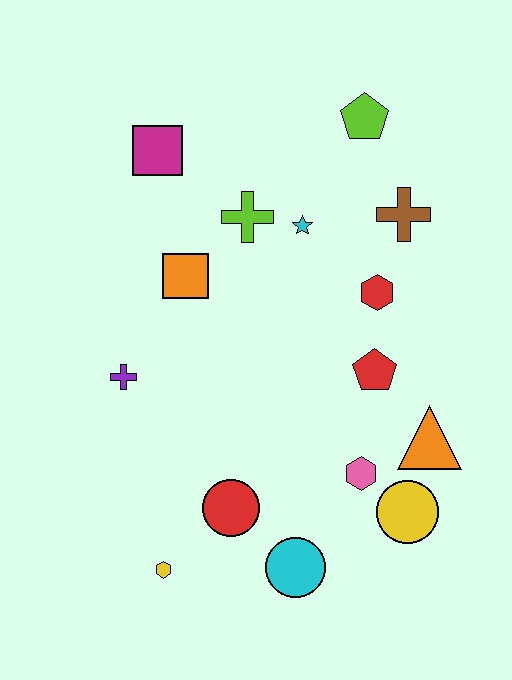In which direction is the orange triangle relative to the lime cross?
The orange triangle is below the lime cross.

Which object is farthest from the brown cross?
The yellow hexagon is farthest from the brown cross.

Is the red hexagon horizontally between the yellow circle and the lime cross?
Yes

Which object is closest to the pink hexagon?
The yellow circle is closest to the pink hexagon.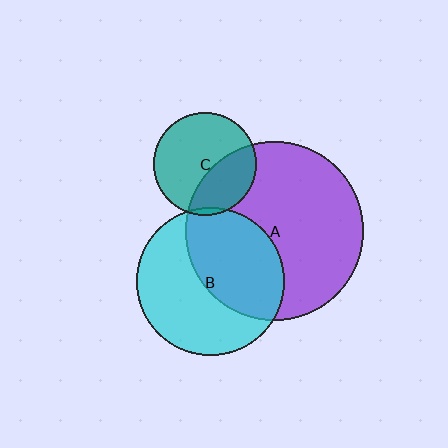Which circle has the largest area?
Circle A (purple).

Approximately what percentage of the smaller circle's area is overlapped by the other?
Approximately 45%.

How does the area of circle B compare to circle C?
Approximately 2.1 times.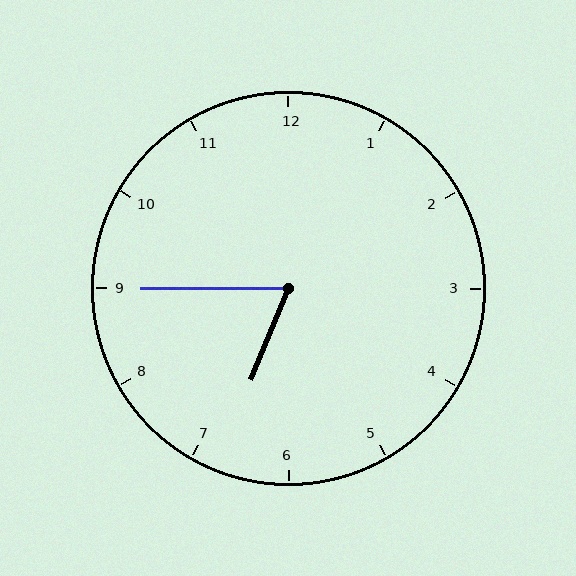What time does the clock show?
6:45.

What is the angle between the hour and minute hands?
Approximately 68 degrees.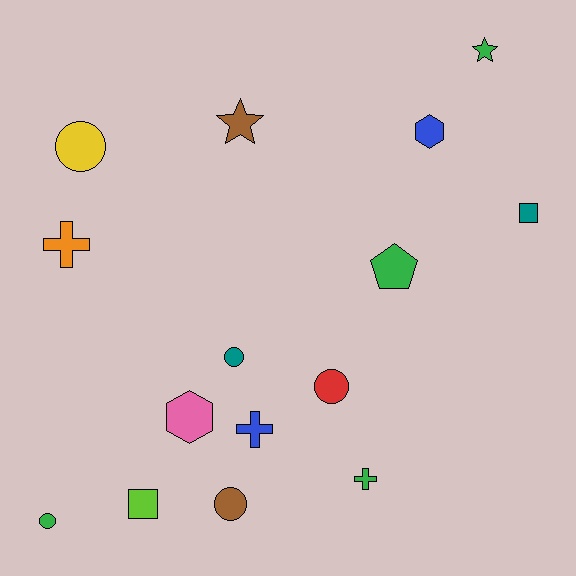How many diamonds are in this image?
There are no diamonds.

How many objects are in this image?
There are 15 objects.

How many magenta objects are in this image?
There are no magenta objects.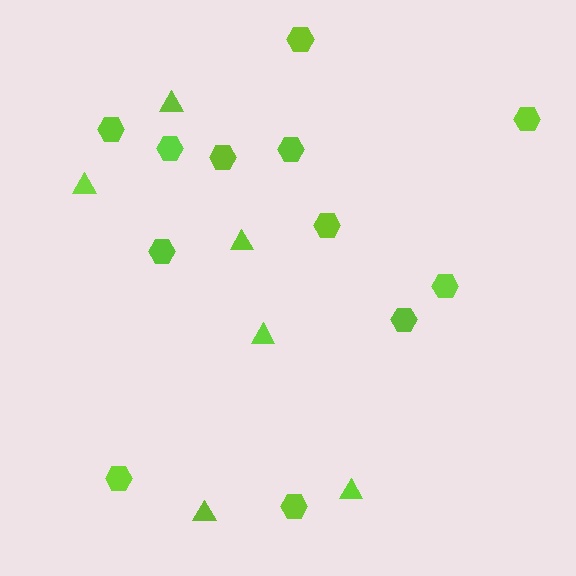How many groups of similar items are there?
There are 2 groups: one group of hexagons (12) and one group of triangles (6).